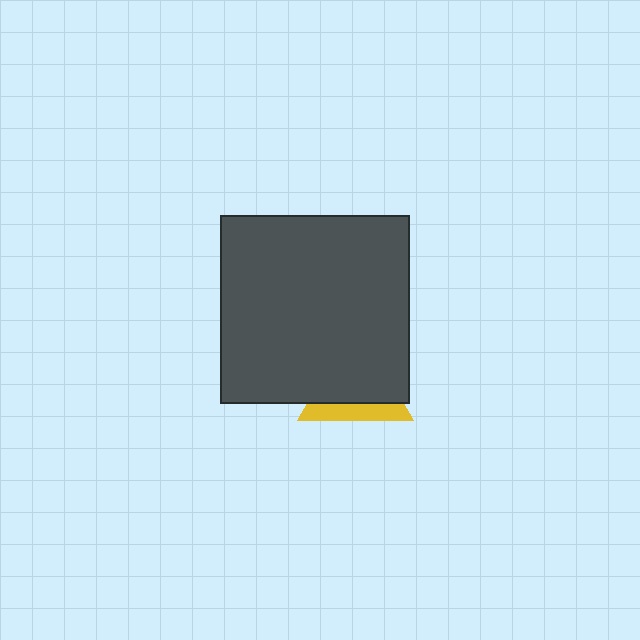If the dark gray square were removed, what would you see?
You would see the complete yellow triangle.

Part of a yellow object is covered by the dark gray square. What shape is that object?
It is a triangle.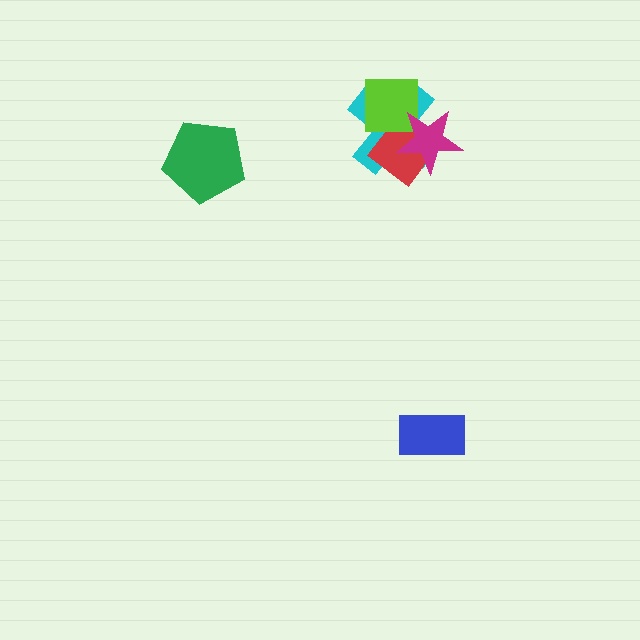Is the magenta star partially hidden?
No, no other shape covers it.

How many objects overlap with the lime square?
2 objects overlap with the lime square.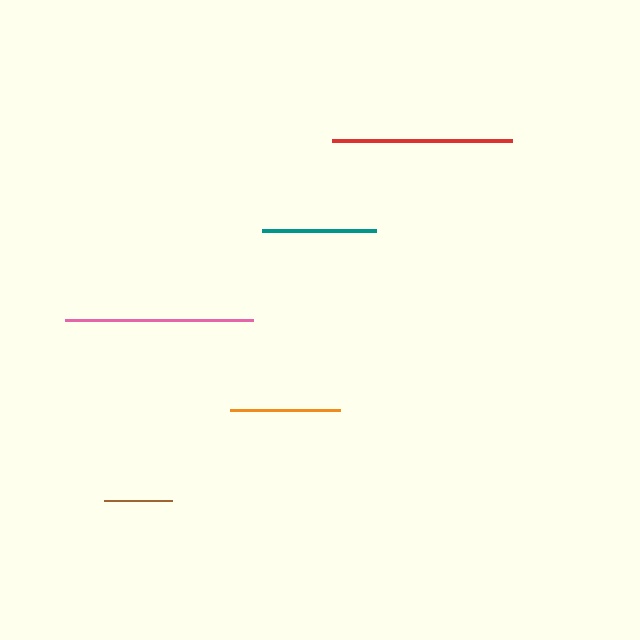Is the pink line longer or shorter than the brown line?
The pink line is longer than the brown line.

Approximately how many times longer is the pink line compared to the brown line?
The pink line is approximately 2.7 times the length of the brown line.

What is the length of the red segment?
The red segment is approximately 181 pixels long.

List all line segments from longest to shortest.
From longest to shortest: pink, red, teal, orange, brown.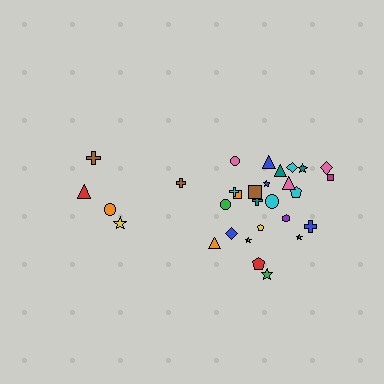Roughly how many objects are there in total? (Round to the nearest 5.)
Roughly 30 objects in total.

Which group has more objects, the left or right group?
The right group.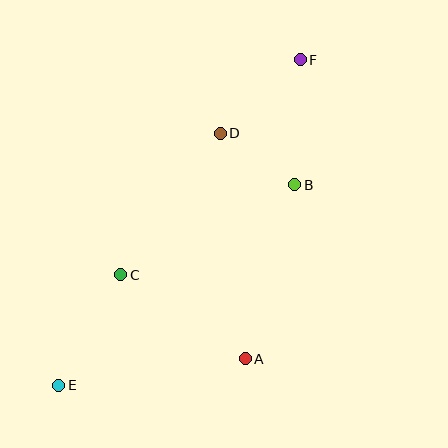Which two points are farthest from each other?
Points E and F are farthest from each other.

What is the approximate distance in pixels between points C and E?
The distance between C and E is approximately 127 pixels.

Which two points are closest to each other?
Points B and D are closest to each other.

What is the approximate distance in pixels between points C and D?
The distance between C and D is approximately 173 pixels.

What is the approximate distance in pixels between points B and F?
The distance between B and F is approximately 125 pixels.